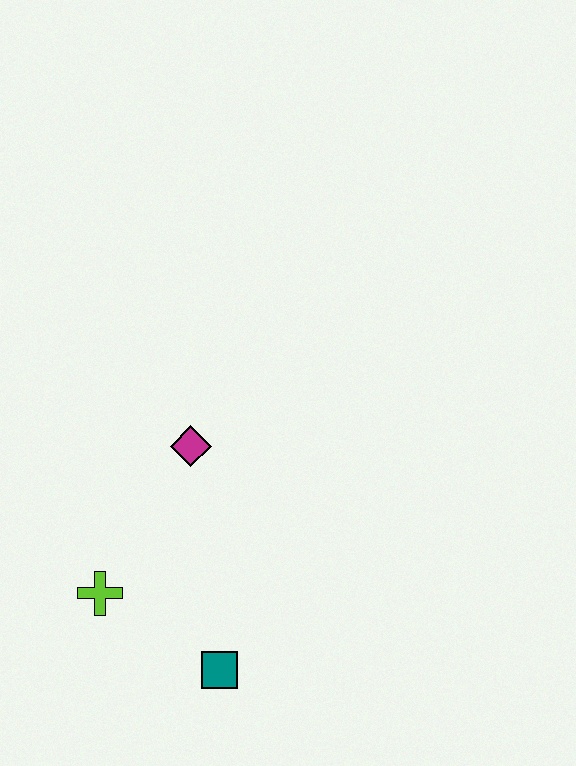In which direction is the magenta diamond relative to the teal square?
The magenta diamond is above the teal square.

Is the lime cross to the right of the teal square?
No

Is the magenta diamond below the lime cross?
No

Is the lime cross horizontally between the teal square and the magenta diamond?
No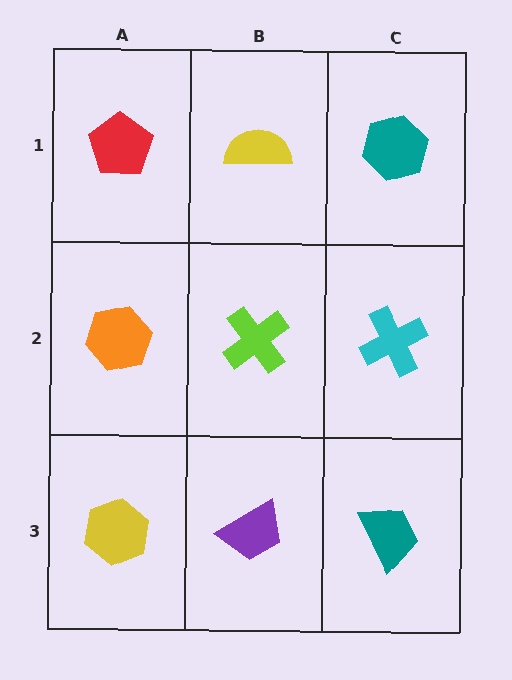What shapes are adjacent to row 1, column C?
A cyan cross (row 2, column C), a yellow semicircle (row 1, column B).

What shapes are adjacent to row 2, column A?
A red pentagon (row 1, column A), a yellow hexagon (row 3, column A), a lime cross (row 2, column B).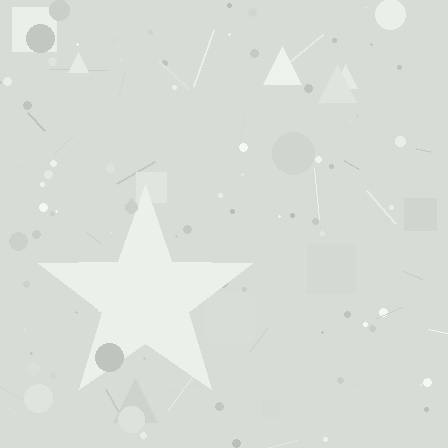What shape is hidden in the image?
A star is hidden in the image.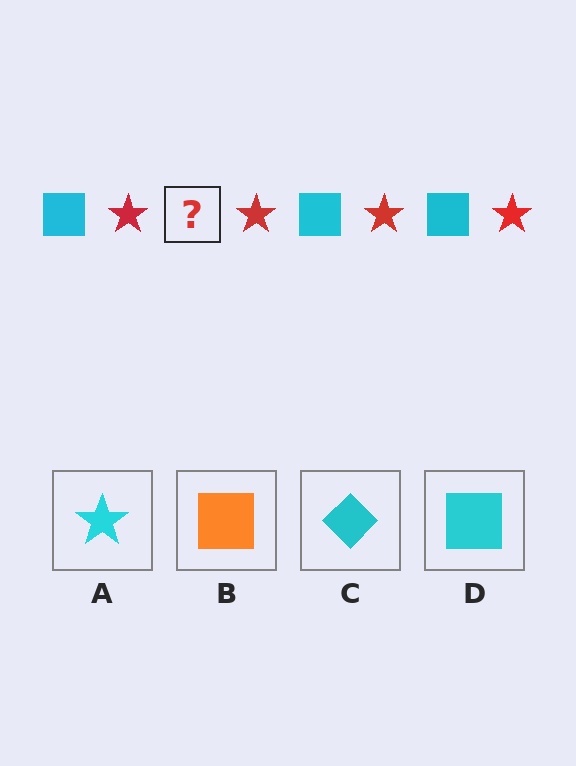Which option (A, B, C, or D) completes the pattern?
D.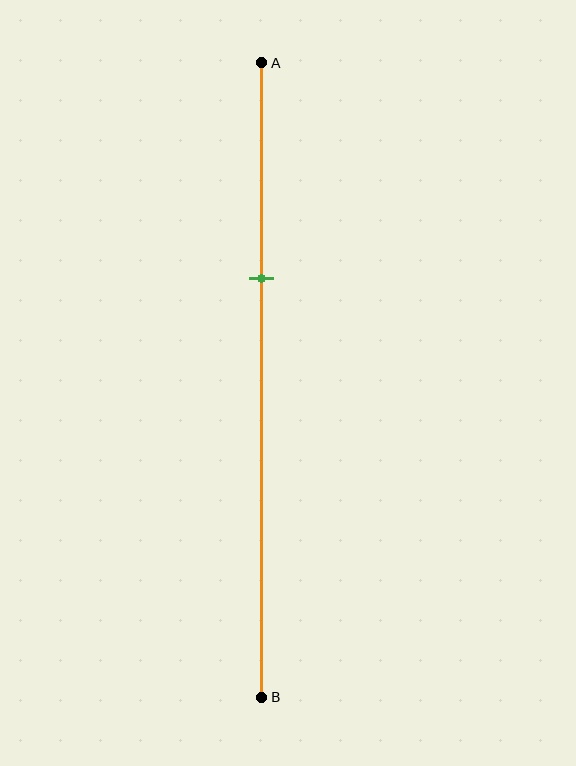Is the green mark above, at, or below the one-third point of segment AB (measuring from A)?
The green mark is approximately at the one-third point of segment AB.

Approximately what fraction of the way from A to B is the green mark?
The green mark is approximately 35% of the way from A to B.